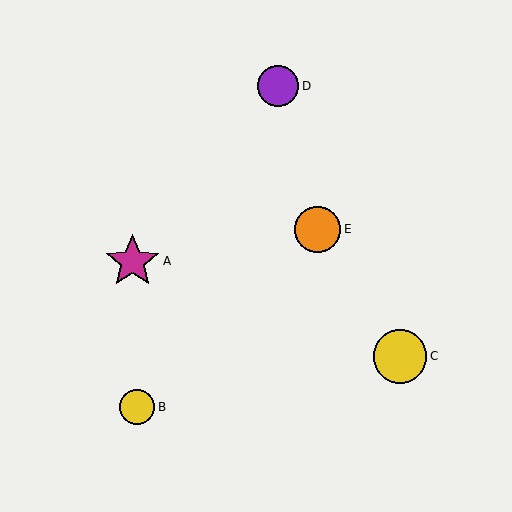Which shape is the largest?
The magenta star (labeled A) is the largest.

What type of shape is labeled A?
Shape A is a magenta star.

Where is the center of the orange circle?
The center of the orange circle is at (318, 229).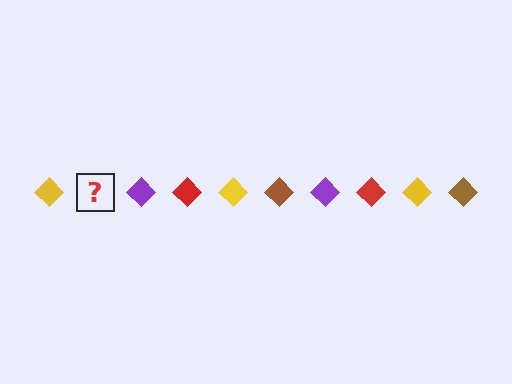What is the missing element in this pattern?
The missing element is a brown diamond.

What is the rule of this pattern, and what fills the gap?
The rule is that the pattern cycles through yellow, brown, purple, red diamonds. The gap should be filled with a brown diamond.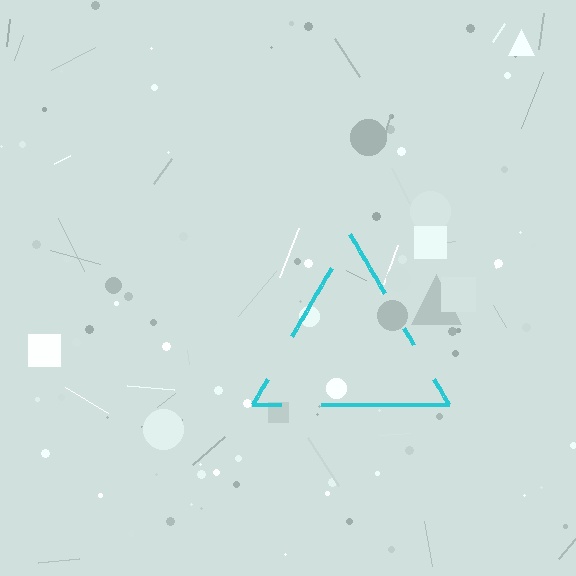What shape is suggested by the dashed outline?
The dashed outline suggests a triangle.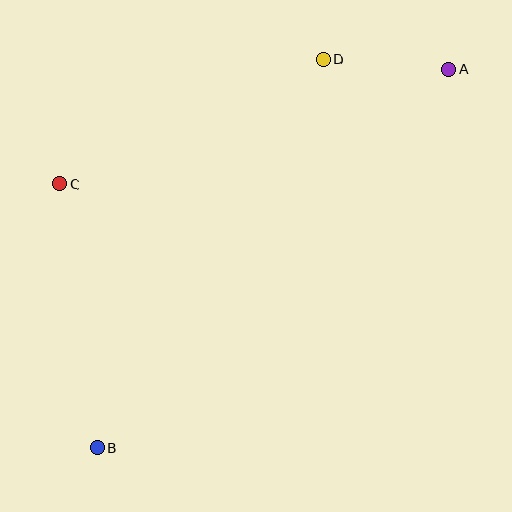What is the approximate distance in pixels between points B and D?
The distance between B and D is approximately 449 pixels.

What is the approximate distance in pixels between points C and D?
The distance between C and D is approximately 291 pixels.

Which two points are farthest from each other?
Points A and B are farthest from each other.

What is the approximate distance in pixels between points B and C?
The distance between B and C is approximately 266 pixels.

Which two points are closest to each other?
Points A and D are closest to each other.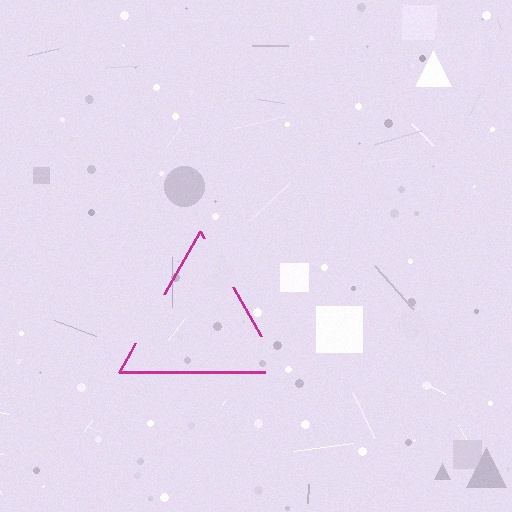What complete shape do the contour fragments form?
The contour fragments form a triangle.